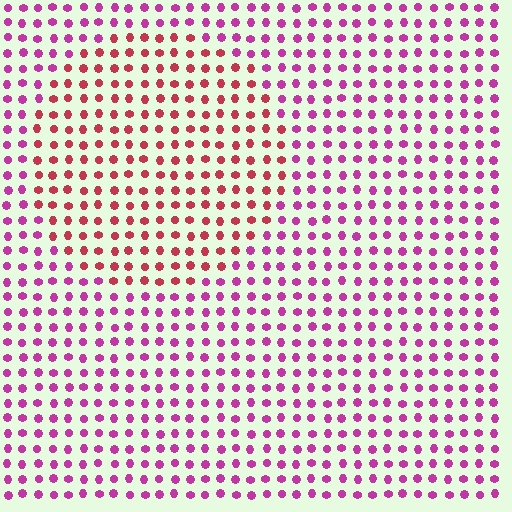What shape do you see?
I see a circle.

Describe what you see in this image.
The image is filled with small magenta elements in a uniform arrangement. A circle-shaped region is visible where the elements are tinted to a slightly different hue, forming a subtle color boundary.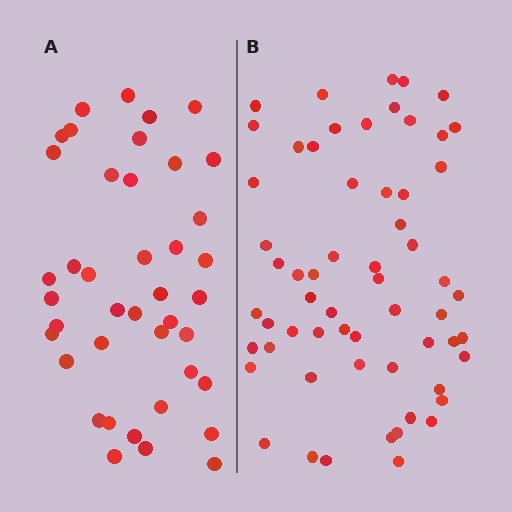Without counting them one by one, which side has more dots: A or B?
Region B (the right region) has more dots.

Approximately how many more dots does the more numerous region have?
Region B has approximately 20 more dots than region A.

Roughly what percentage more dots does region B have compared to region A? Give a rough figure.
About 45% more.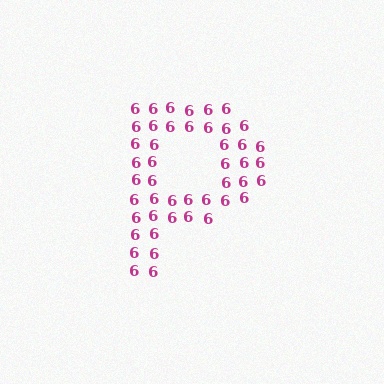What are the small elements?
The small elements are digit 6's.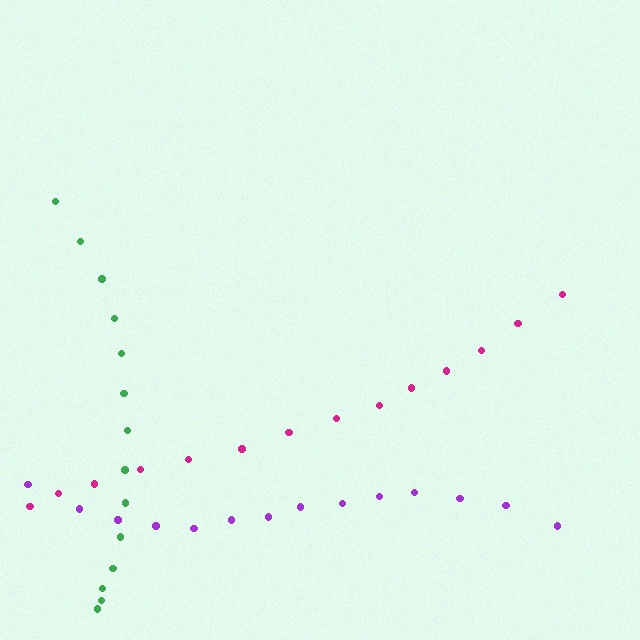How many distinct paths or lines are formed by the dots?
There are 3 distinct paths.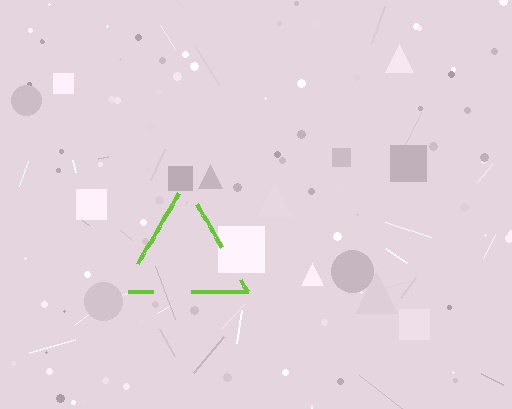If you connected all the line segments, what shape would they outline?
They would outline a triangle.